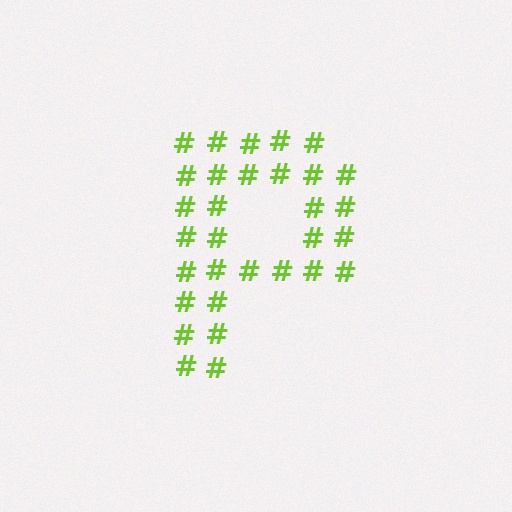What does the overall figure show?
The overall figure shows the letter P.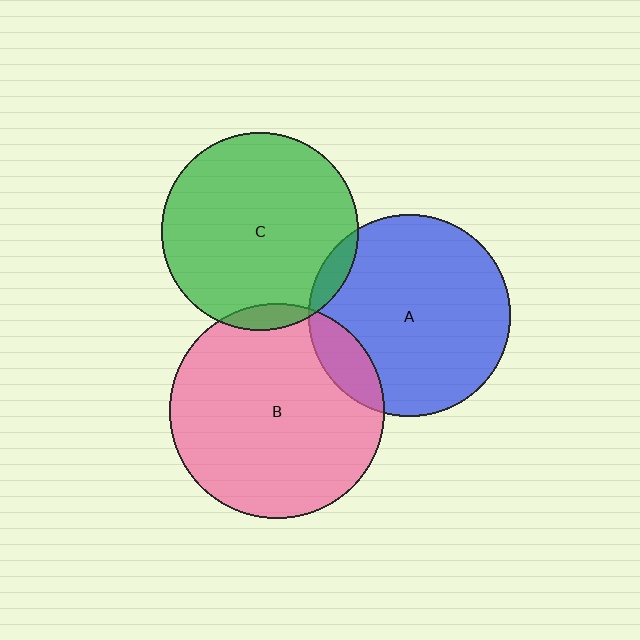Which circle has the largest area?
Circle B (pink).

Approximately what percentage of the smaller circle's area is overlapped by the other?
Approximately 5%.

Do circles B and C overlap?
Yes.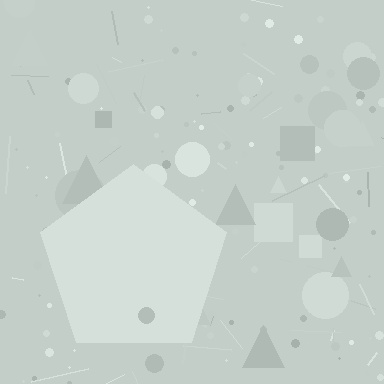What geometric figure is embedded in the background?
A pentagon is embedded in the background.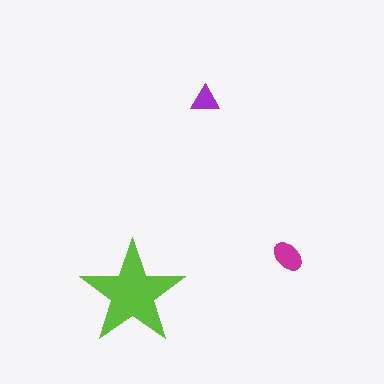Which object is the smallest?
The purple triangle.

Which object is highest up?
The purple triangle is topmost.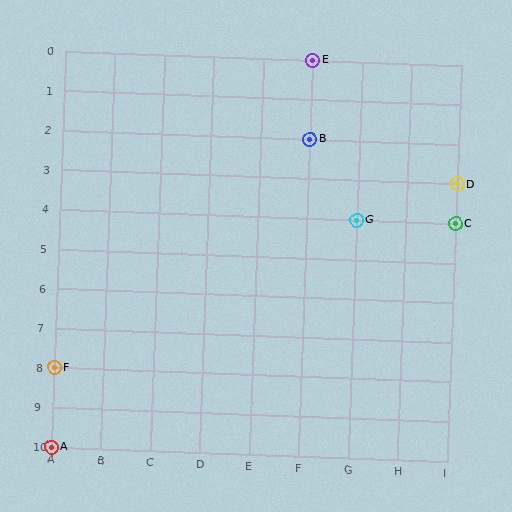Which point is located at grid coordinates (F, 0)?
Point E is at (F, 0).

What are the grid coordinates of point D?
Point D is at grid coordinates (I, 3).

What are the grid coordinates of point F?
Point F is at grid coordinates (A, 8).